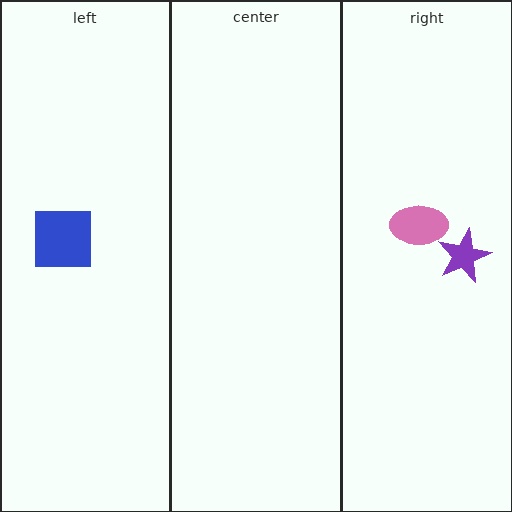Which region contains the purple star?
The right region.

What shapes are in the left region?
The blue square.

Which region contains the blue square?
The left region.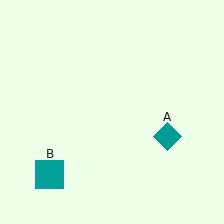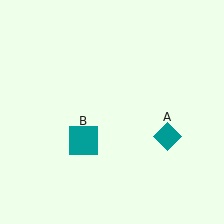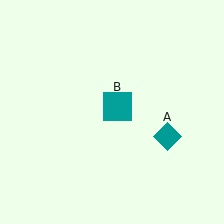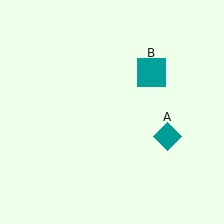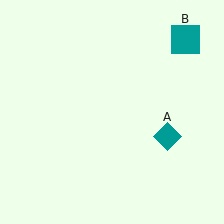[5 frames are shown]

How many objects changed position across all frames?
1 object changed position: teal square (object B).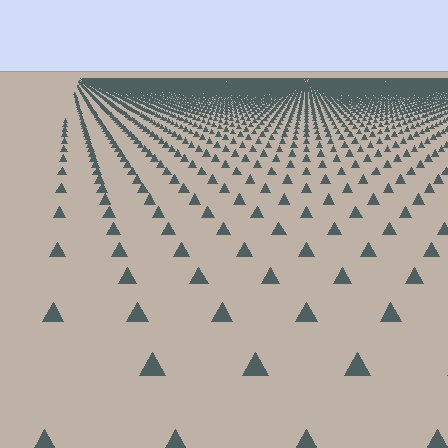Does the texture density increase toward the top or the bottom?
Density increases toward the top.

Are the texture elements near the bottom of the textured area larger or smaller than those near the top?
Larger. Near the bottom, elements are closer to the viewer and appear at a bigger on-screen size.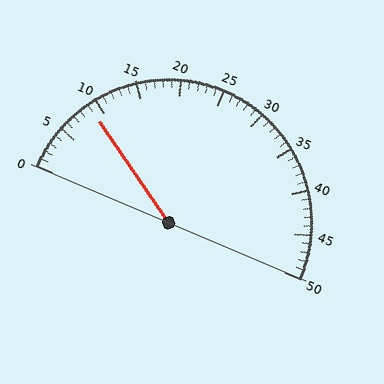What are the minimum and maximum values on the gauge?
The gauge ranges from 0 to 50.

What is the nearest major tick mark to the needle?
The nearest major tick mark is 10.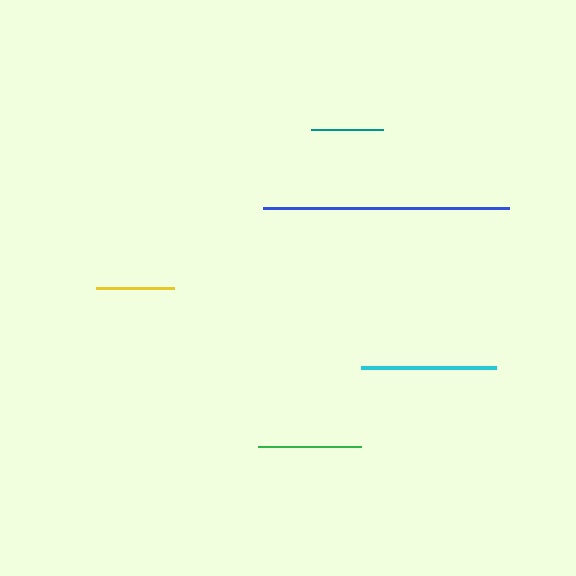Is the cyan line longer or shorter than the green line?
The cyan line is longer than the green line.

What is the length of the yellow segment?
The yellow segment is approximately 78 pixels long.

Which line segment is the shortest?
The teal line is the shortest at approximately 72 pixels.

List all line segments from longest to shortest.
From longest to shortest: blue, cyan, green, yellow, teal.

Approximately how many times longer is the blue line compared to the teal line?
The blue line is approximately 3.4 times the length of the teal line.